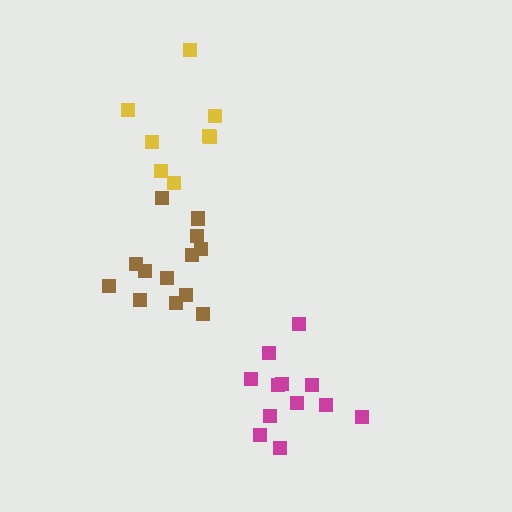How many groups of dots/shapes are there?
There are 3 groups.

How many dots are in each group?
Group 1: 13 dots, Group 2: 12 dots, Group 3: 8 dots (33 total).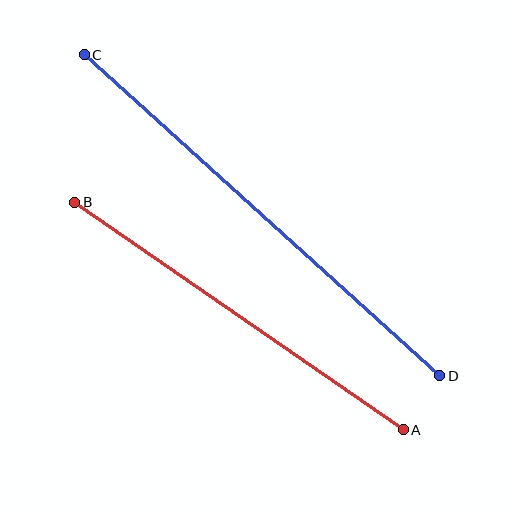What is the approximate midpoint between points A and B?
The midpoint is at approximately (239, 316) pixels.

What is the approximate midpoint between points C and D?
The midpoint is at approximately (262, 215) pixels.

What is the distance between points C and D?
The distance is approximately 479 pixels.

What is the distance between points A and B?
The distance is approximately 399 pixels.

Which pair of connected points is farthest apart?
Points C and D are farthest apart.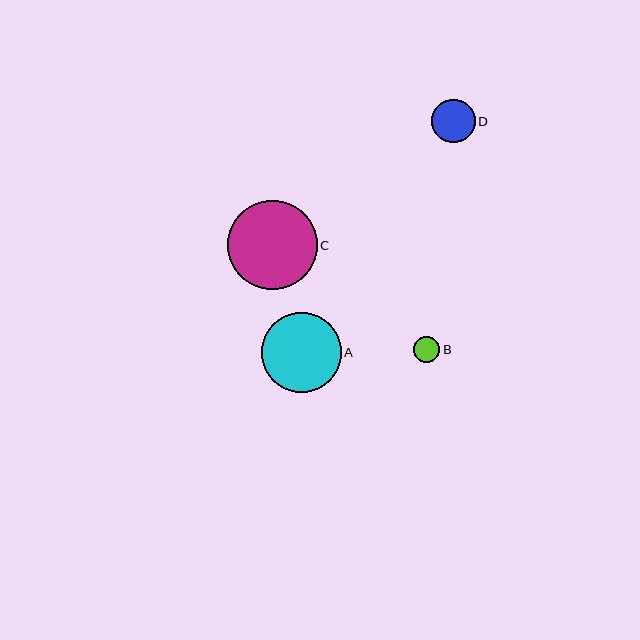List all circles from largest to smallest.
From largest to smallest: C, A, D, B.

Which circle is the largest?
Circle C is the largest with a size of approximately 89 pixels.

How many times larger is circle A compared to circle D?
Circle A is approximately 1.8 times the size of circle D.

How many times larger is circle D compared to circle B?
Circle D is approximately 1.6 times the size of circle B.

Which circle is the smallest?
Circle B is the smallest with a size of approximately 26 pixels.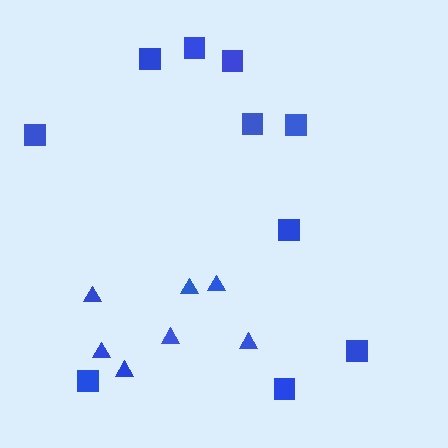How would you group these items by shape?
There are 2 groups: one group of triangles (7) and one group of squares (10).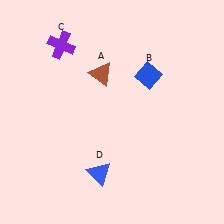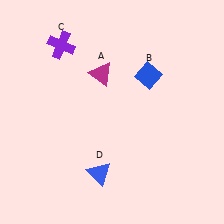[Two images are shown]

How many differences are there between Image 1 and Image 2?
There is 1 difference between the two images.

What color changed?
The triangle (A) changed from brown in Image 1 to magenta in Image 2.